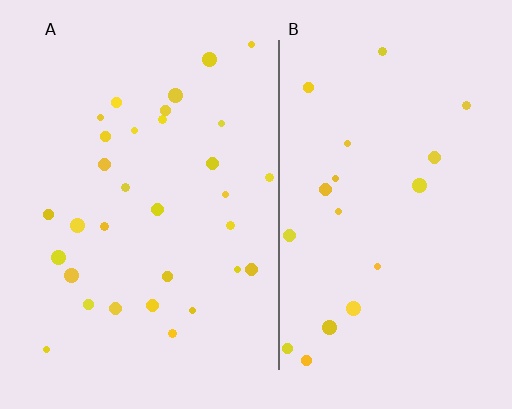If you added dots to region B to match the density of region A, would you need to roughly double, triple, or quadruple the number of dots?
Approximately double.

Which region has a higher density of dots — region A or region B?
A (the left).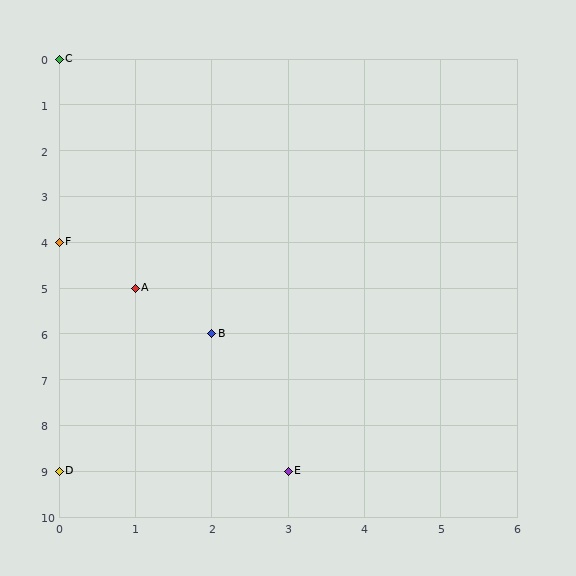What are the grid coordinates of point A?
Point A is at grid coordinates (1, 5).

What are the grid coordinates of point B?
Point B is at grid coordinates (2, 6).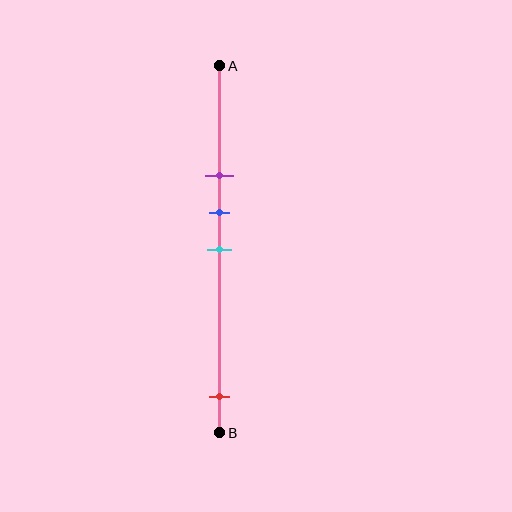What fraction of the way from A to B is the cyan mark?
The cyan mark is approximately 50% (0.5) of the way from A to B.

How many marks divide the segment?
There are 4 marks dividing the segment.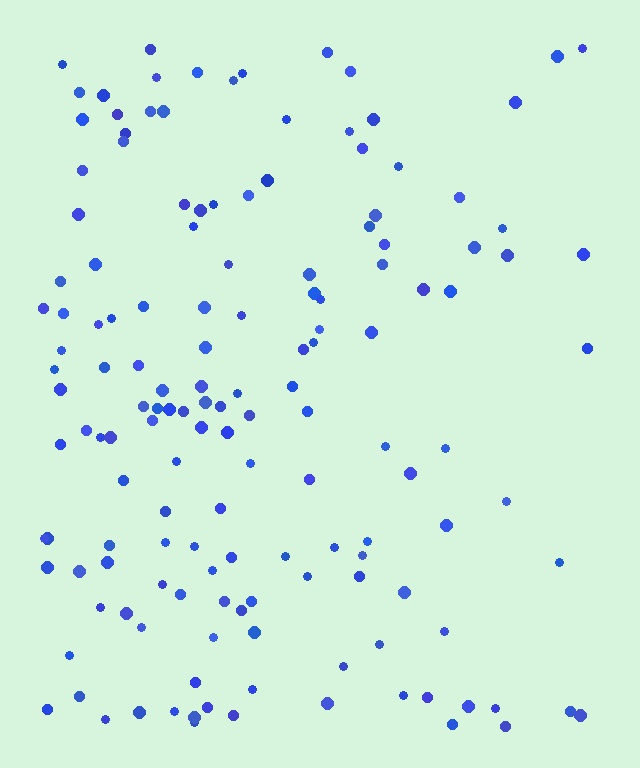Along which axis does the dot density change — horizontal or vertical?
Horizontal.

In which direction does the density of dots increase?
From right to left, with the left side densest.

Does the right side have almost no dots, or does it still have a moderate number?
Still a moderate number, just noticeably fewer than the left.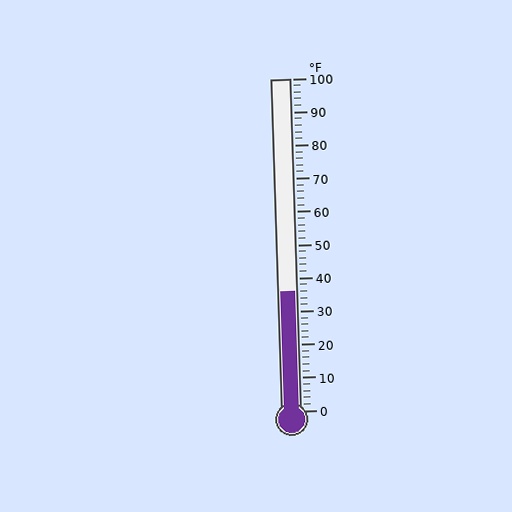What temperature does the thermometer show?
The thermometer shows approximately 36°F.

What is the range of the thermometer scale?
The thermometer scale ranges from 0°F to 100°F.